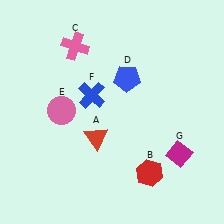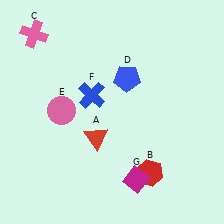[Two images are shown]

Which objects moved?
The objects that moved are: the pink cross (C), the magenta diamond (G).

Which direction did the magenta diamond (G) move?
The magenta diamond (G) moved left.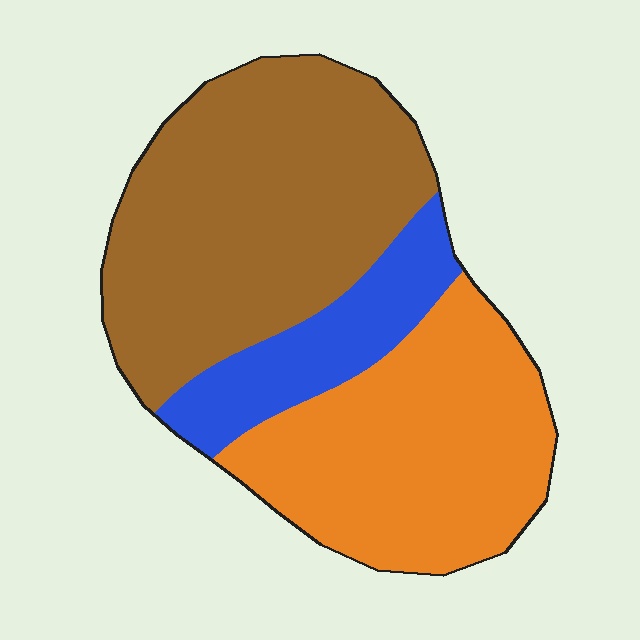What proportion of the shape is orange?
Orange covers 37% of the shape.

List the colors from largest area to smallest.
From largest to smallest: brown, orange, blue.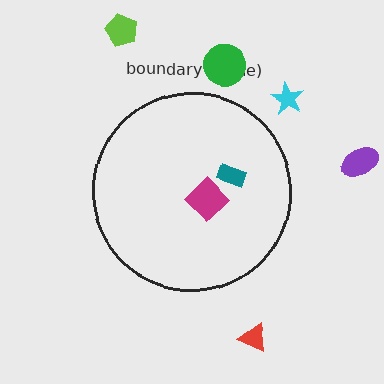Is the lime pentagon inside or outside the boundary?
Outside.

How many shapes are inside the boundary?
2 inside, 5 outside.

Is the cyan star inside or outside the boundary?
Outside.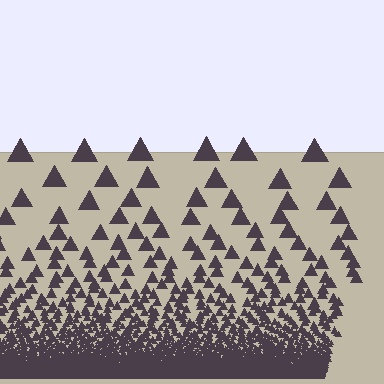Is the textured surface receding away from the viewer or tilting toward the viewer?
The surface appears to tilt toward the viewer. Texture elements get larger and sparser toward the top.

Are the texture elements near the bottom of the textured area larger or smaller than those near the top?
Smaller. The gradient is inverted — elements near the bottom are smaller and denser.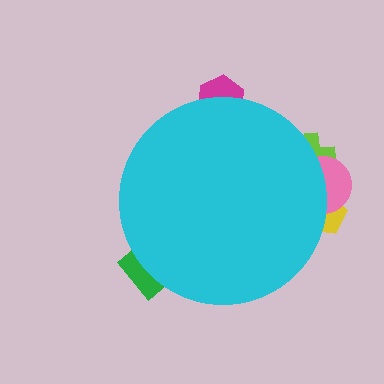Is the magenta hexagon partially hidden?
Yes, the magenta hexagon is partially hidden behind the cyan circle.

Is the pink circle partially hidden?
Yes, the pink circle is partially hidden behind the cyan circle.